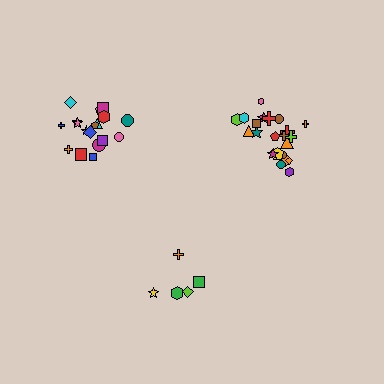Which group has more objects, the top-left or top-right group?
The top-right group.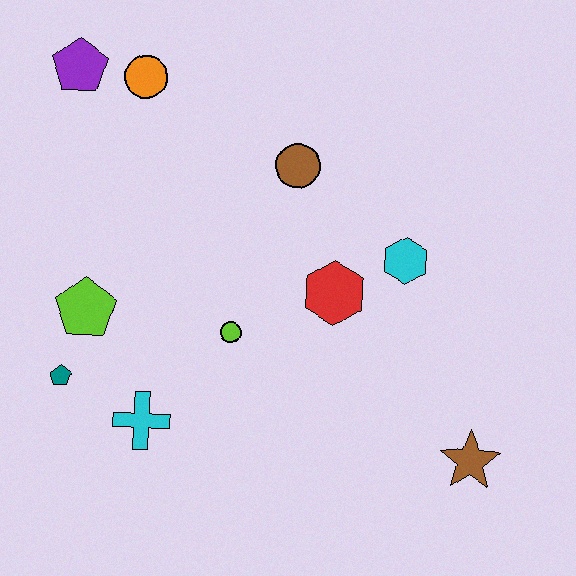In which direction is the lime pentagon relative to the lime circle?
The lime pentagon is to the left of the lime circle.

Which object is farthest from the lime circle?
The purple pentagon is farthest from the lime circle.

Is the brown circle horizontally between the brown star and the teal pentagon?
Yes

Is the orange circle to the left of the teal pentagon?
No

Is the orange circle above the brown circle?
Yes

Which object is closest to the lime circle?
The red hexagon is closest to the lime circle.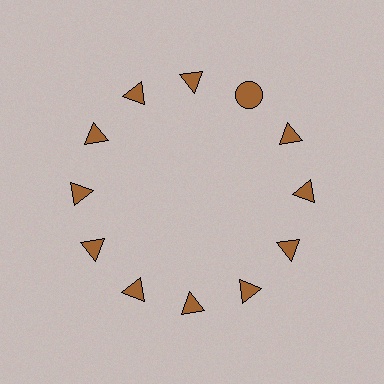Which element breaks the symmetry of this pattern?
The brown circle at roughly the 1 o'clock position breaks the symmetry. All other shapes are brown triangles.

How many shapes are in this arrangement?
There are 12 shapes arranged in a ring pattern.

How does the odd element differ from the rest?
It has a different shape: circle instead of triangle.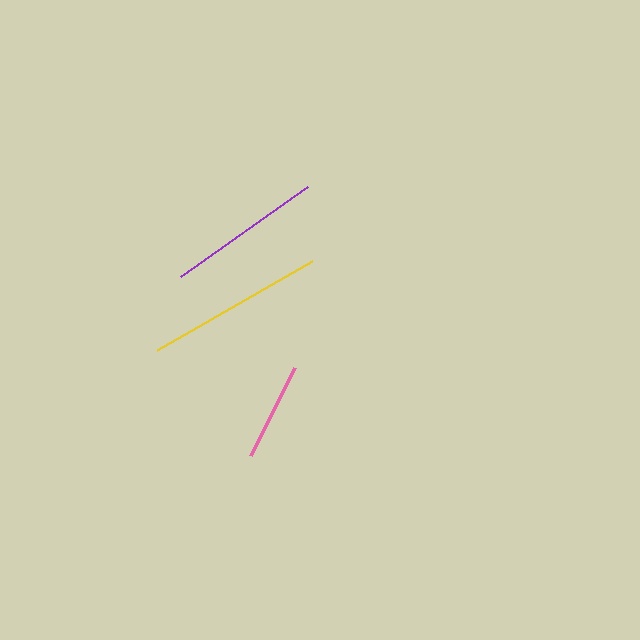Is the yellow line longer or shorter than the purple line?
The yellow line is longer than the purple line.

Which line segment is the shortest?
The pink line is the shortest at approximately 98 pixels.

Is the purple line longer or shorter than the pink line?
The purple line is longer than the pink line.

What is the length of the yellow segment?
The yellow segment is approximately 178 pixels long.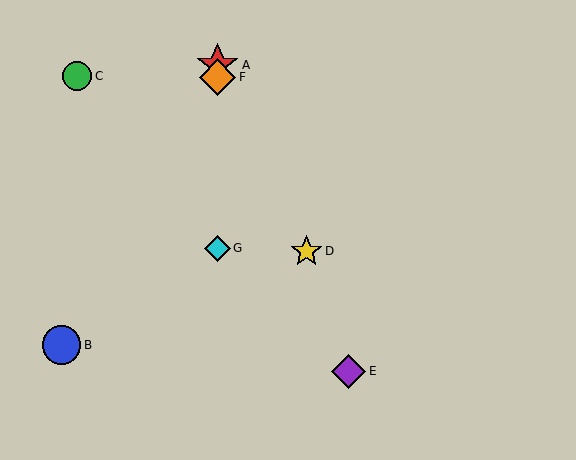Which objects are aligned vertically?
Objects A, F, G are aligned vertically.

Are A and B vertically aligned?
No, A is at x≈217 and B is at x≈62.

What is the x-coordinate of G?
Object G is at x≈217.